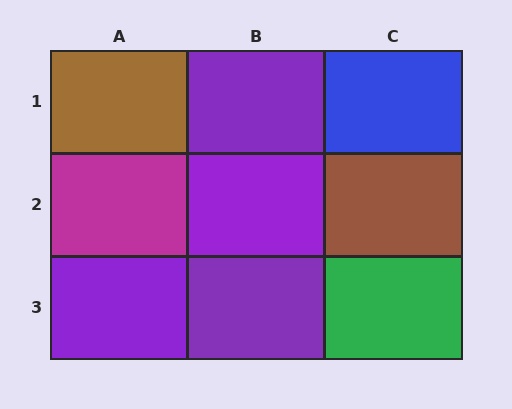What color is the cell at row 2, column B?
Purple.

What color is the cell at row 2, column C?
Brown.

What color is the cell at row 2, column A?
Magenta.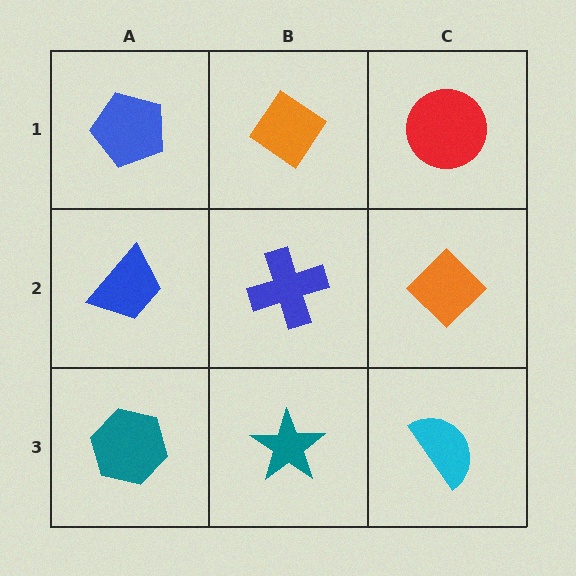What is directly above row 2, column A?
A blue pentagon.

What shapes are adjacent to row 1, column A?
A blue trapezoid (row 2, column A), an orange diamond (row 1, column B).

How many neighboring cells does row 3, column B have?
3.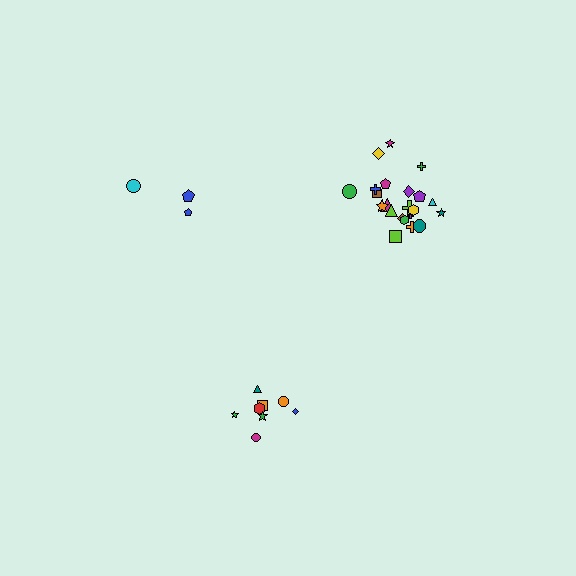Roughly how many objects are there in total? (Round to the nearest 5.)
Roughly 35 objects in total.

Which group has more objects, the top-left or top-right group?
The top-right group.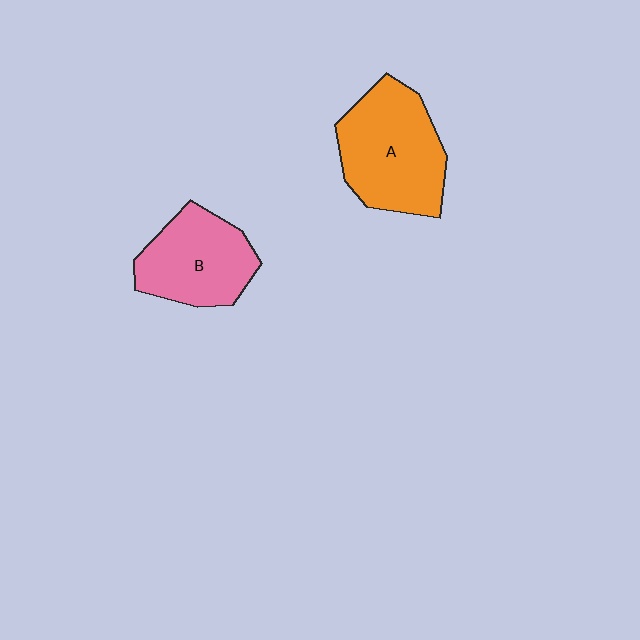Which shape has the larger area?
Shape A (orange).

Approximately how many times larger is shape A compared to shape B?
Approximately 1.3 times.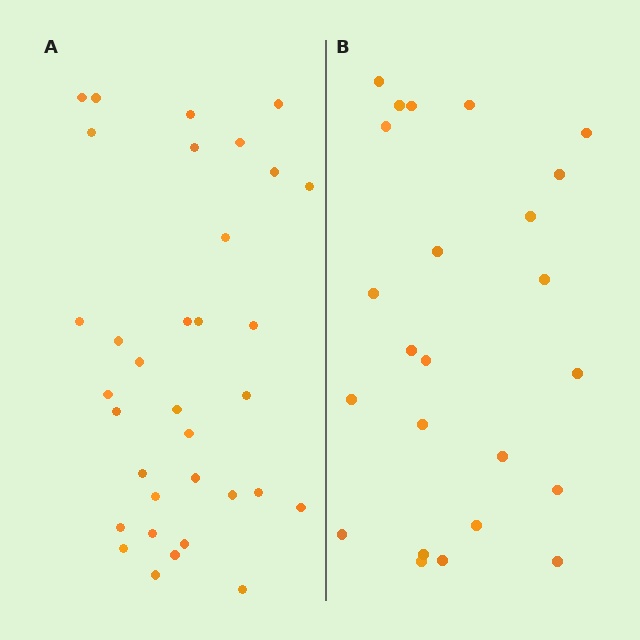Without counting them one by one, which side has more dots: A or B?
Region A (the left region) has more dots.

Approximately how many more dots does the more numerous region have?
Region A has roughly 10 or so more dots than region B.